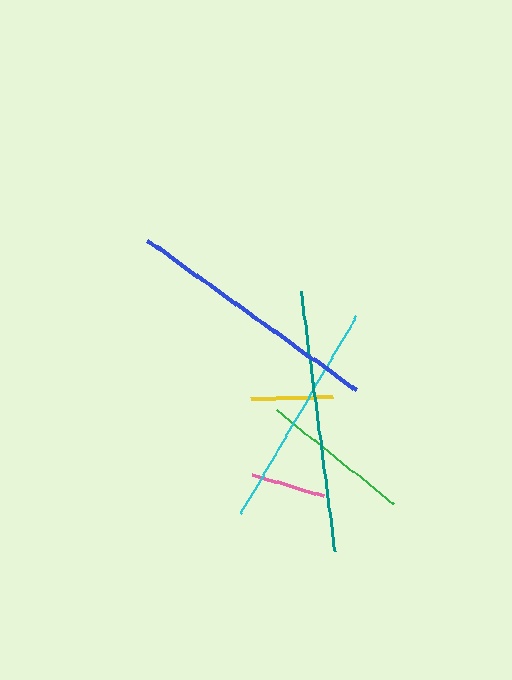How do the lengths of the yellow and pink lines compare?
The yellow and pink lines are approximately the same length.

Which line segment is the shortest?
The pink line is the shortest at approximately 75 pixels.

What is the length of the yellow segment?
The yellow segment is approximately 82 pixels long.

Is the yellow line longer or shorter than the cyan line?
The cyan line is longer than the yellow line.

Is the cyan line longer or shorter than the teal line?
The teal line is longer than the cyan line.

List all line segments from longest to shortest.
From longest to shortest: teal, blue, cyan, green, yellow, pink.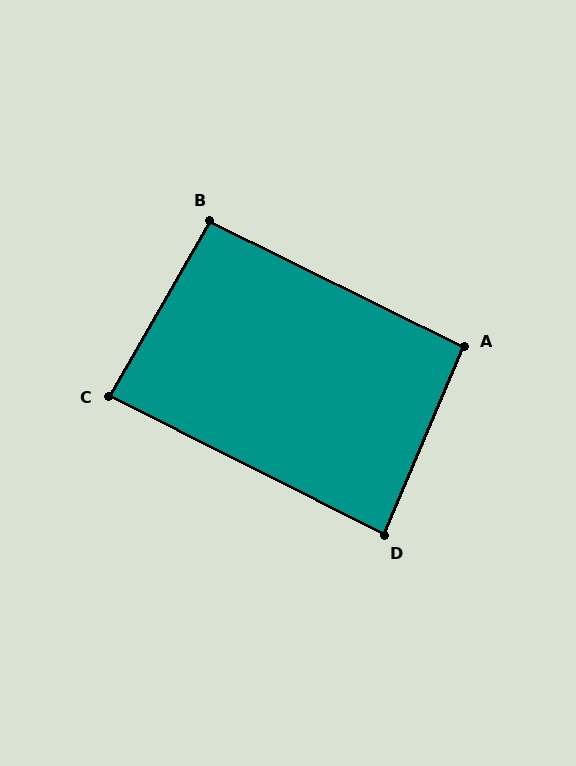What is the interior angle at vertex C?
Approximately 87 degrees (approximately right).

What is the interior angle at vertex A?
Approximately 93 degrees (approximately right).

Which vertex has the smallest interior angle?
D, at approximately 86 degrees.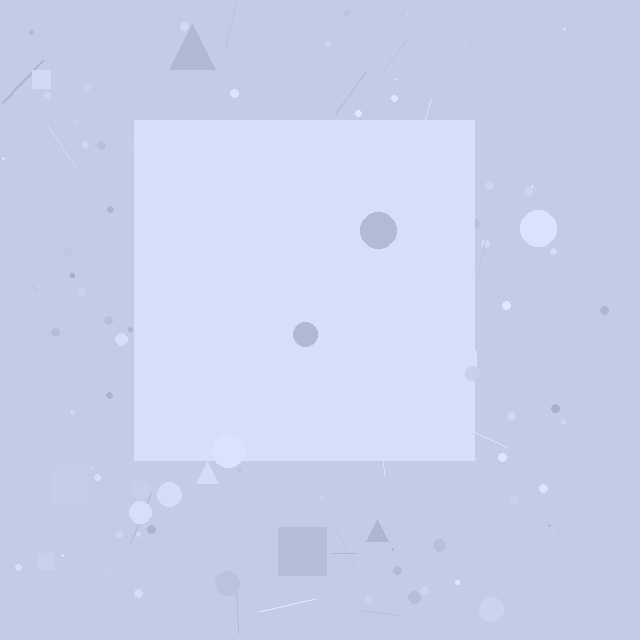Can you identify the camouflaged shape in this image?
The camouflaged shape is a square.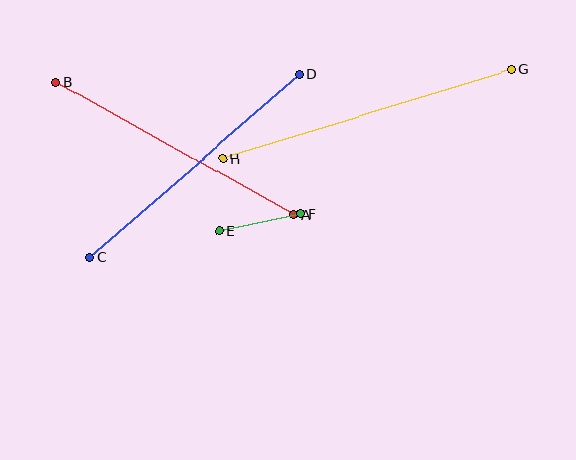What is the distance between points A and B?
The distance is approximately 273 pixels.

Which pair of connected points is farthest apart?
Points G and H are farthest apart.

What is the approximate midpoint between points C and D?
The midpoint is at approximately (195, 166) pixels.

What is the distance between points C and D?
The distance is approximately 278 pixels.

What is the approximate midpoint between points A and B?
The midpoint is at approximately (175, 148) pixels.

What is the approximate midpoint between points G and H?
The midpoint is at approximately (367, 115) pixels.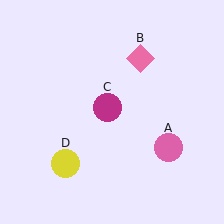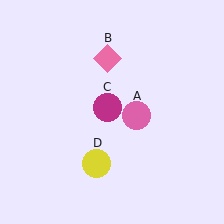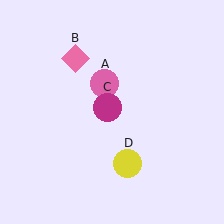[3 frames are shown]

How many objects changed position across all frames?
3 objects changed position: pink circle (object A), pink diamond (object B), yellow circle (object D).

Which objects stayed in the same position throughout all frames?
Magenta circle (object C) remained stationary.